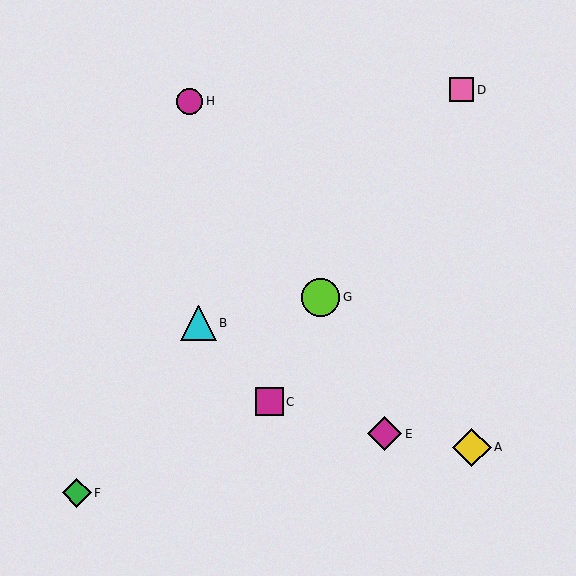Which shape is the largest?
The yellow diamond (labeled A) is the largest.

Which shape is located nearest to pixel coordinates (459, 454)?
The yellow diamond (labeled A) at (472, 447) is nearest to that location.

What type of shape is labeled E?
Shape E is a magenta diamond.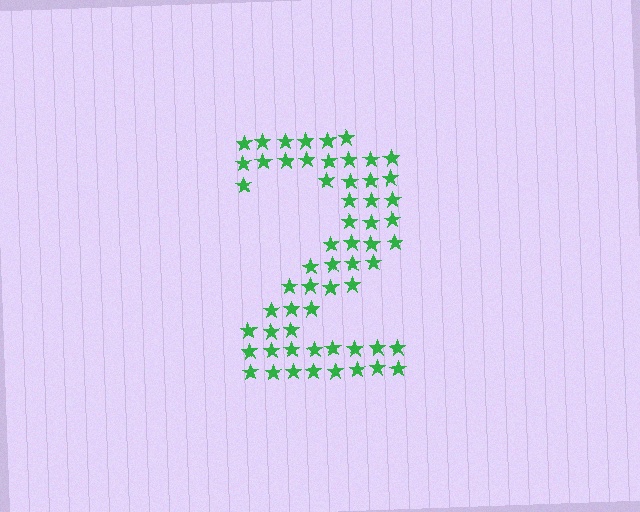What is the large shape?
The large shape is the digit 2.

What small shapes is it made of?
It is made of small stars.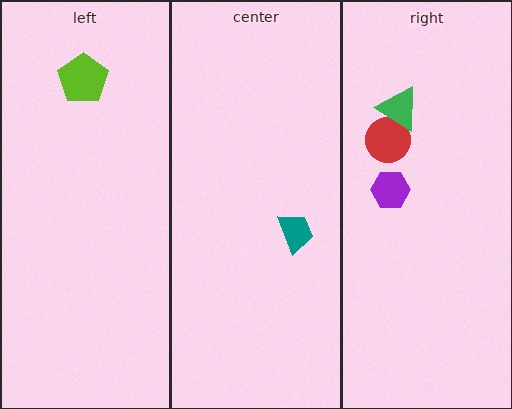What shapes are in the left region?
The lime pentagon.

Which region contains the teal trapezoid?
The center region.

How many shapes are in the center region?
1.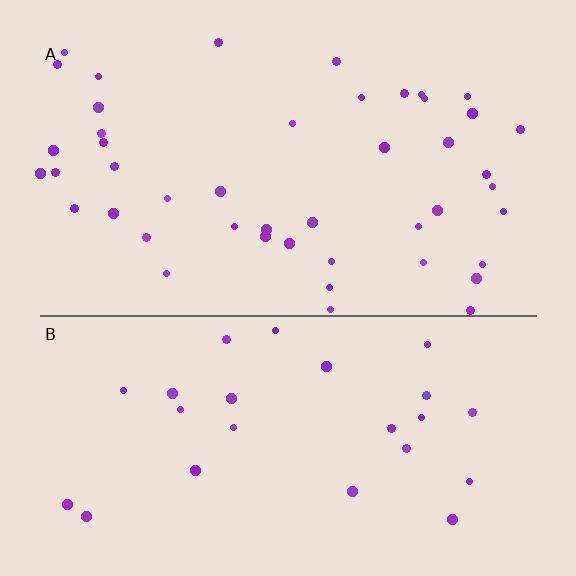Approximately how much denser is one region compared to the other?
Approximately 1.8× — region A over region B.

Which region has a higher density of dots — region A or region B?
A (the top).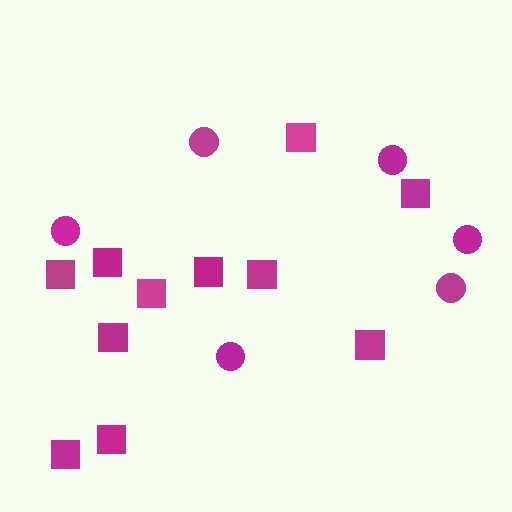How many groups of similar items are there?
There are 2 groups: one group of squares (11) and one group of circles (6).